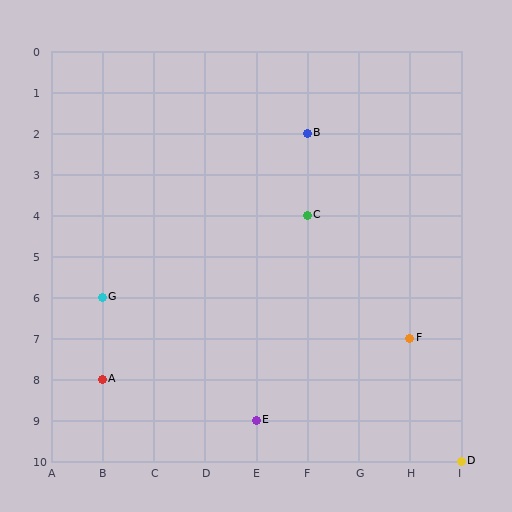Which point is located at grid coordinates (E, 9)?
Point E is at (E, 9).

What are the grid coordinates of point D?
Point D is at grid coordinates (I, 10).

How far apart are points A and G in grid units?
Points A and G are 2 rows apart.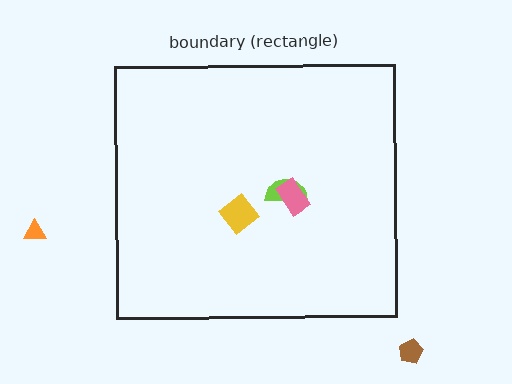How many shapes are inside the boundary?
3 inside, 2 outside.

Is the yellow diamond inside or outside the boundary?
Inside.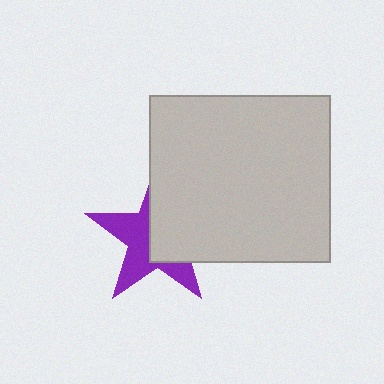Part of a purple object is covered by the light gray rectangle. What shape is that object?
It is a star.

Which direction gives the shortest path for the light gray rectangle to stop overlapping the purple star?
Moving right gives the shortest separation.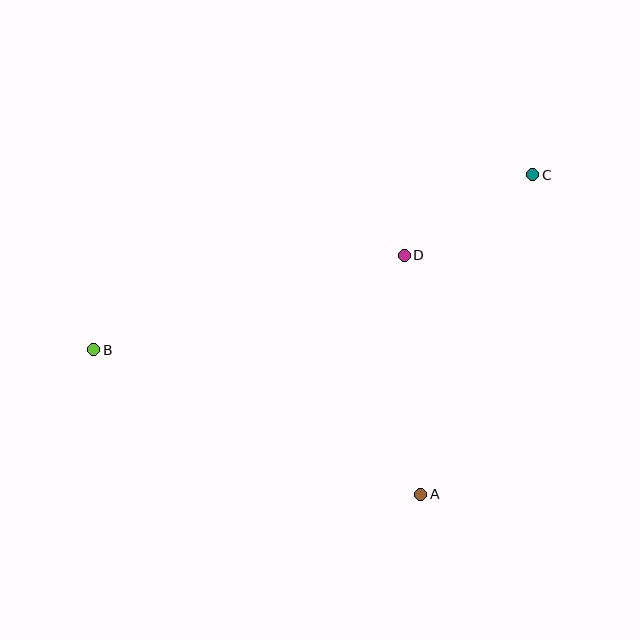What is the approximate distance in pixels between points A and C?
The distance between A and C is approximately 338 pixels.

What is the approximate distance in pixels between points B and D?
The distance between B and D is approximately 325 pixels.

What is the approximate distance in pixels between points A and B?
The distance between A and B is approximately 358 pixels.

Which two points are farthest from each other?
Points B and C are farthest from each other.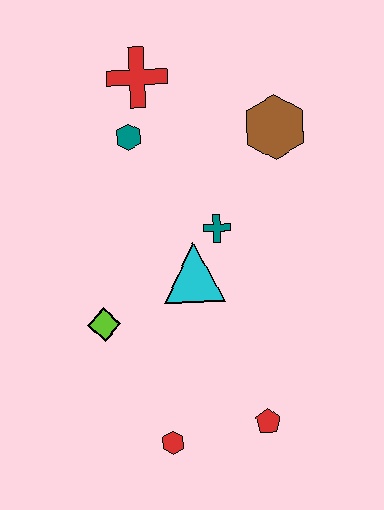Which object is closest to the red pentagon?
The red hexagon is closest to the red pentagon.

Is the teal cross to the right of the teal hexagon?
Yes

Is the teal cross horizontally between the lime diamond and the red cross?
No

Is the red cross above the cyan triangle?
Yes